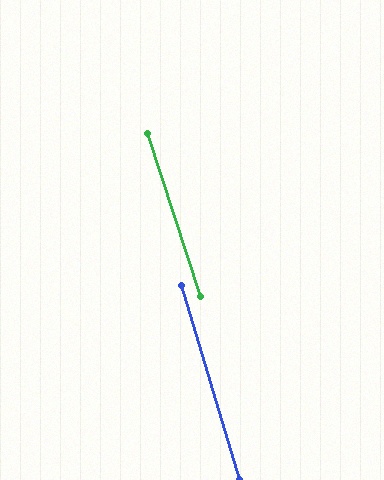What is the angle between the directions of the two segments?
Approximately 1 degree.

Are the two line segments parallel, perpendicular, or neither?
Parallel — their directions differ by only 1.4°.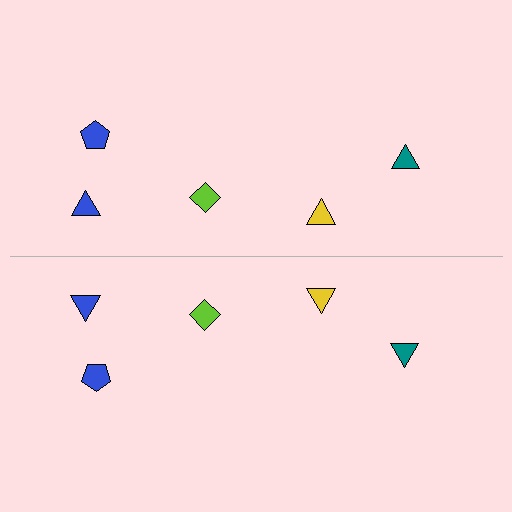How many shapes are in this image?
There are 10 shapes in this image.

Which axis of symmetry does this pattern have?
The pattern has a horizontal axis of symmetry running through the center of the image.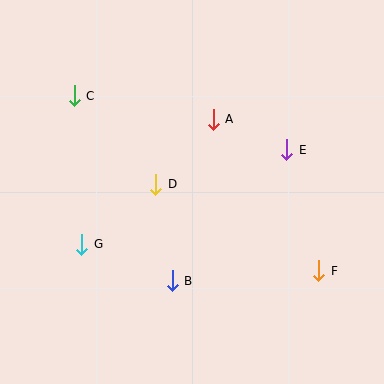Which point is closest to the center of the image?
Point D at (156, 184) is closest to the center.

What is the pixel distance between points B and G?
The distance between B and G is 97 pixels.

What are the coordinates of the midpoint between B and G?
The midpoint between B and G is at (127, 262).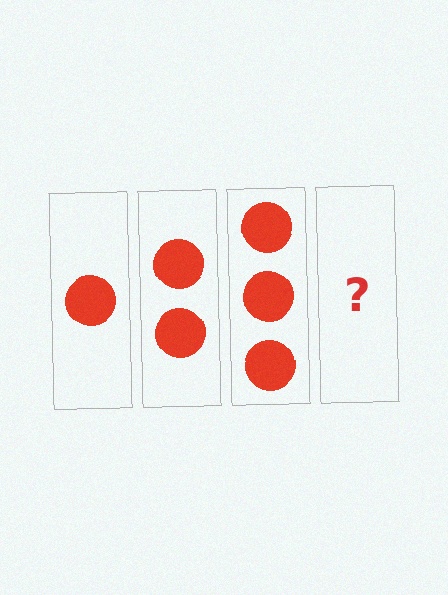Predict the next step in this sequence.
The next step is 4 circles.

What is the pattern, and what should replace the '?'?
The pattern is that each step adds one more circle. The '?' should be 4 circles.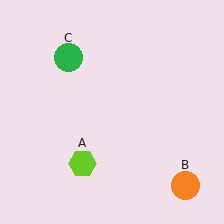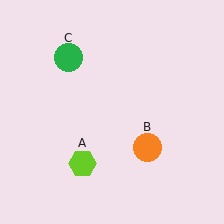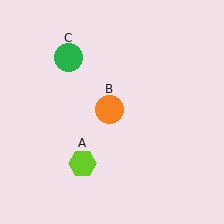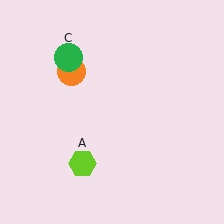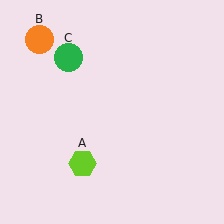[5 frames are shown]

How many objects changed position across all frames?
1 object changed position: orange circle (object B).